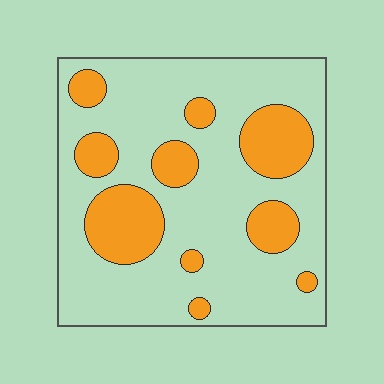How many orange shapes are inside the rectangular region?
10.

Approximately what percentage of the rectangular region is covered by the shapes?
Approximately 25%.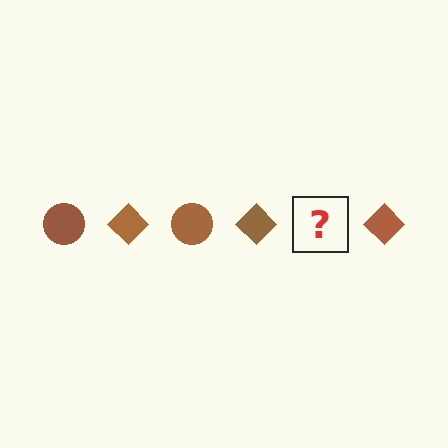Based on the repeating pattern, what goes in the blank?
The blank should be a brown circle.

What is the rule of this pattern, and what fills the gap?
The rule is that the pattern cycles through circle, diamond shapes in brown. The gap should be filled with a brown circle.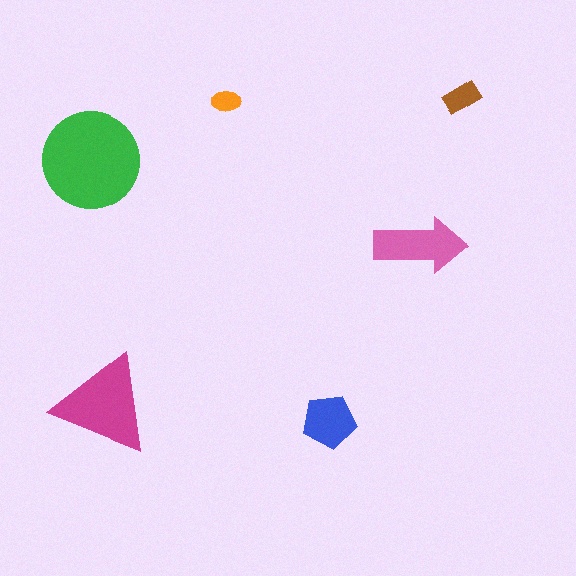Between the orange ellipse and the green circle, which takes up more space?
The green circle.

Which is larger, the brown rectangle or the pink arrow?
The pink arrow.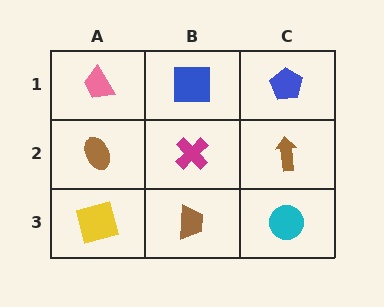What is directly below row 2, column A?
A yellow square.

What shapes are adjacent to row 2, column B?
A blue square (row 1, column B), a brown trapezoid (row 3, column B), a brown ellipse (row 2, column A), a brown arrow (row 2, column C).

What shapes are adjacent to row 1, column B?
A magenta cross (row 2, column B), a pink trapezoid (row 1, column A), a blue pentagon (row 1, column C).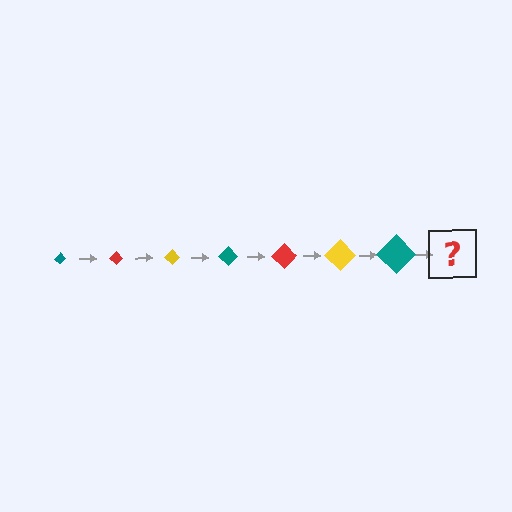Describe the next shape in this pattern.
It should be a red diamond, larger than the previous one.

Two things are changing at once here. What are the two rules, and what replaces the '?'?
The two rules are that the diamond grows larger each step and the color cycles through teal, red, and yellow. The '?' should be a red diamond, larger than the previous one.